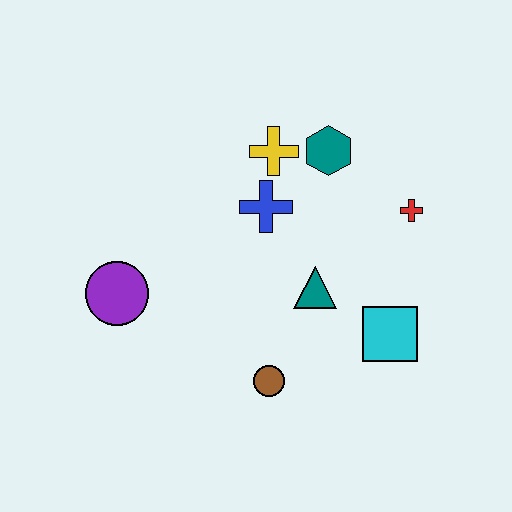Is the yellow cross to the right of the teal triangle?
No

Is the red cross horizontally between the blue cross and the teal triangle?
No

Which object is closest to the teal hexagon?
The yellow cross is closest to the teal hexagon.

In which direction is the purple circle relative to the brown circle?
The purple circle is to the left of the brown circle.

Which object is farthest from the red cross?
The purple circle is farthest from the red cross.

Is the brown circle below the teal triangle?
Yes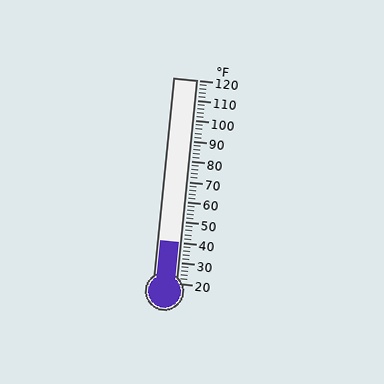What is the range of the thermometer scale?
The thermometer scale ranges from 20°F to 120°F.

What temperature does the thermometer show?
The thermometer shows approximately 40°F.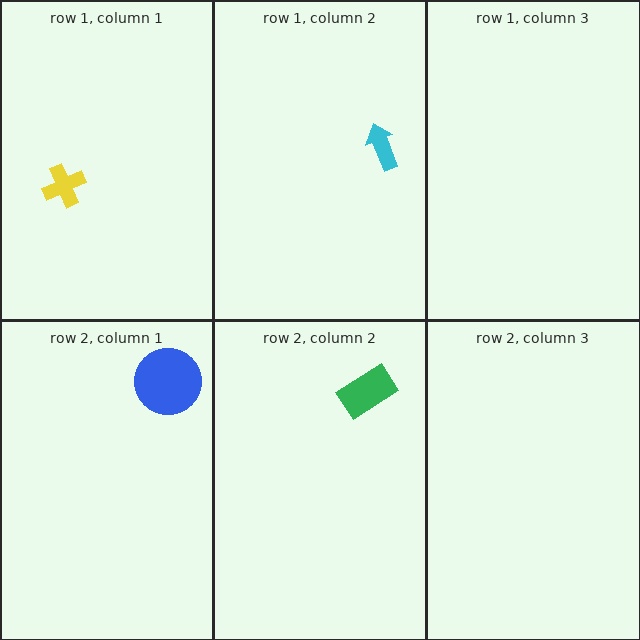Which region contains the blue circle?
The row 2, column 1 region.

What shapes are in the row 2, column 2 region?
The green rectangle.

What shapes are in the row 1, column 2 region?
The cyan arrow.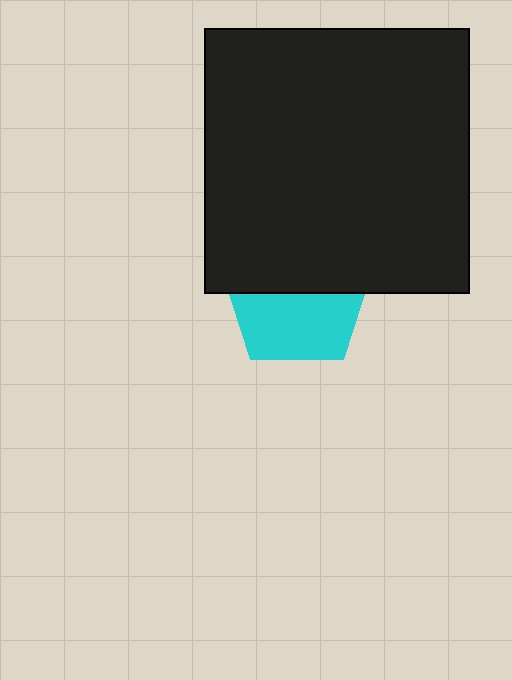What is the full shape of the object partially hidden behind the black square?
The partially hidden object is a cyan pentagon.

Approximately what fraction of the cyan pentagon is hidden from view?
Roughly 48% of the cyan pentagon is hidden behind the black square.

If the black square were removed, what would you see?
You would see the complete cyan pentagon.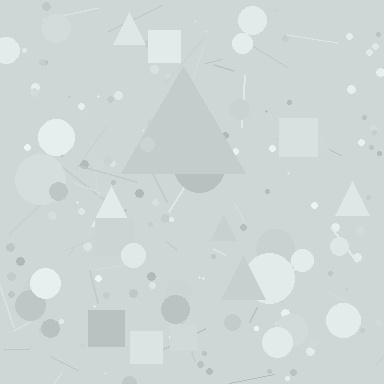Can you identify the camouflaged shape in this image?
The camouflaged shape is a triangle.